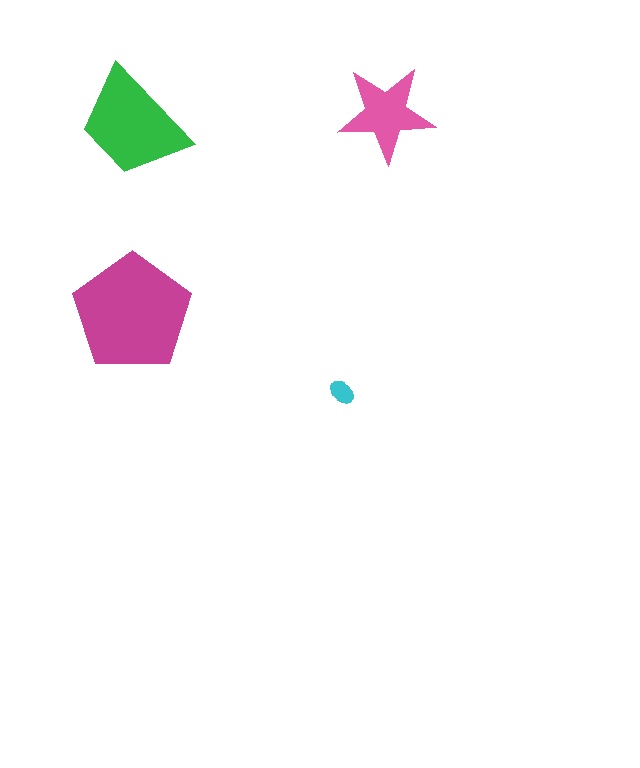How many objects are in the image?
There are 4 objects in the image.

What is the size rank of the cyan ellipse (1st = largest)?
4th.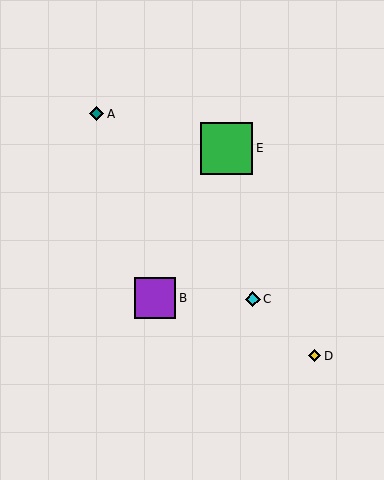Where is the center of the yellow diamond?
The center of the yellow diamond is at (315, 356).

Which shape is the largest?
The green square (labeled E) is the largest.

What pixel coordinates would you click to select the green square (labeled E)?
Click at (227, 148) to select the green square E.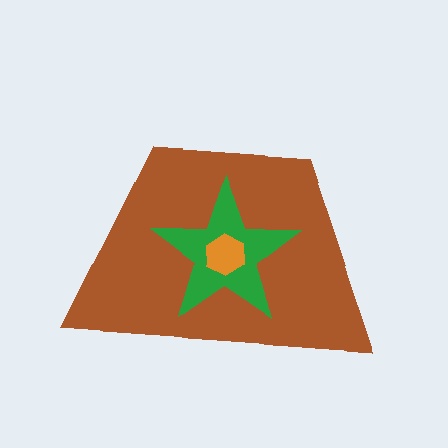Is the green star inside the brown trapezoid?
Yes.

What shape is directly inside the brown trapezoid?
The green star.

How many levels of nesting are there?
3.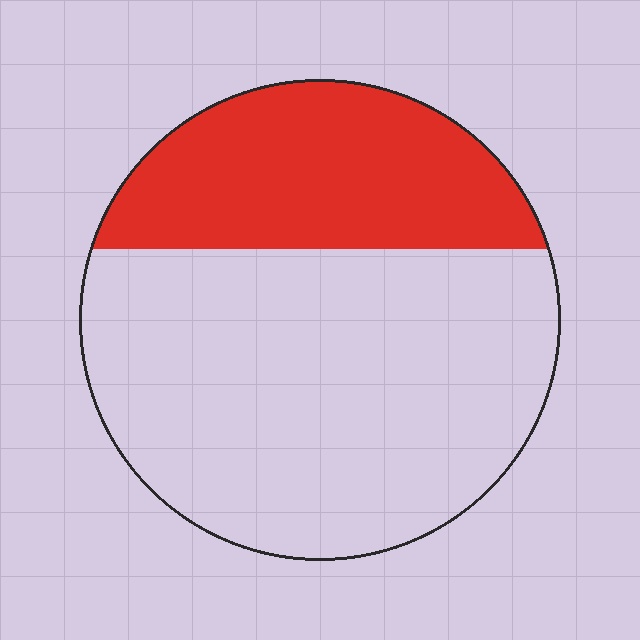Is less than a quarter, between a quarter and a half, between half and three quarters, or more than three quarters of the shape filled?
Between a quarter and a half.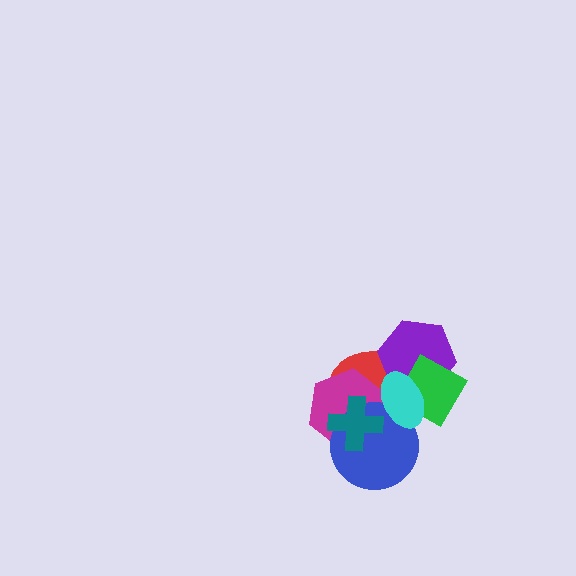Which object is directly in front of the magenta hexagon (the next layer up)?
The blue circle is directly in front of the magenta hexagon.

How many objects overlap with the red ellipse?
6 objects overlap with the red ellipse.